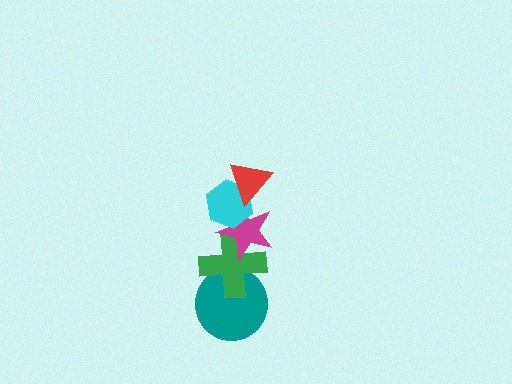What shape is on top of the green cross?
The magenta star is on top of the green cross.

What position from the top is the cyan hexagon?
The cyan hexagon is 2nd from the top.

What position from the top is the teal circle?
The teal circle is 5th from the top.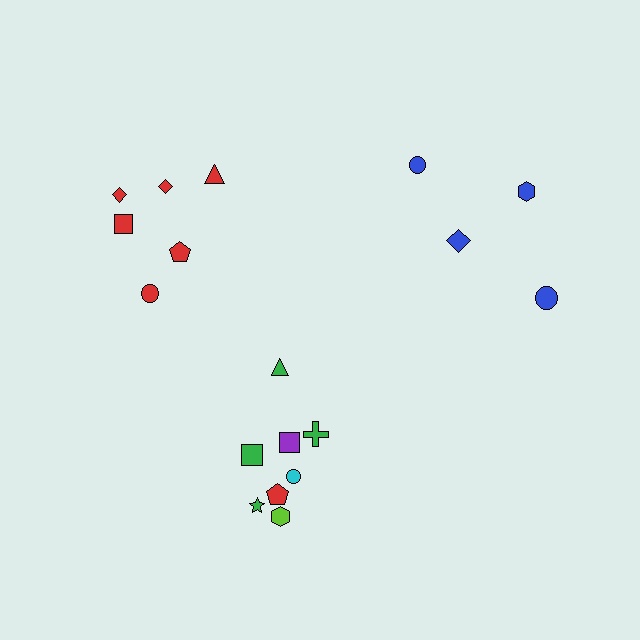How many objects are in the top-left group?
There are 6 objects.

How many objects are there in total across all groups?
There are 18 objects.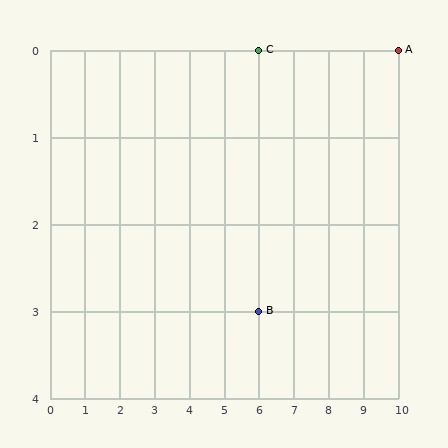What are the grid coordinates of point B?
Point B is at grid coordinates (6, 3).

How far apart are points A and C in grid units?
Points A and C are 4 columns apart.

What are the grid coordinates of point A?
Point A is at grid coordinates (10, 0).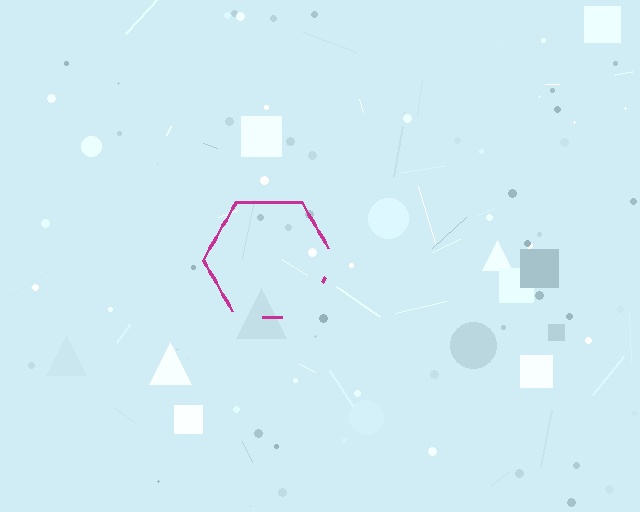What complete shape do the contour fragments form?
The contour fragments form a hexagon.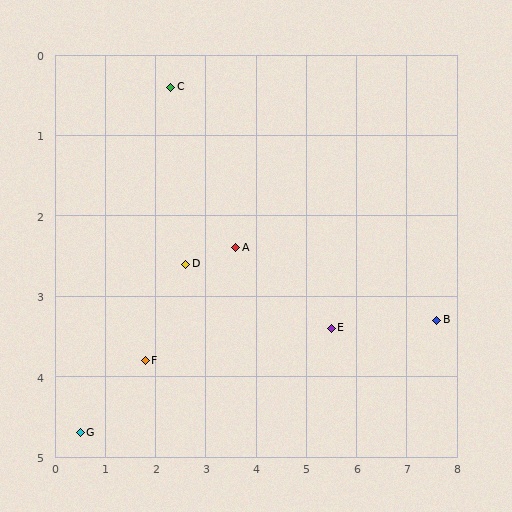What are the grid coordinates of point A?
Point A is at approximately (3.6, 2.4).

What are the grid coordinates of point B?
Point B is at approximately (7.6, 3.3).